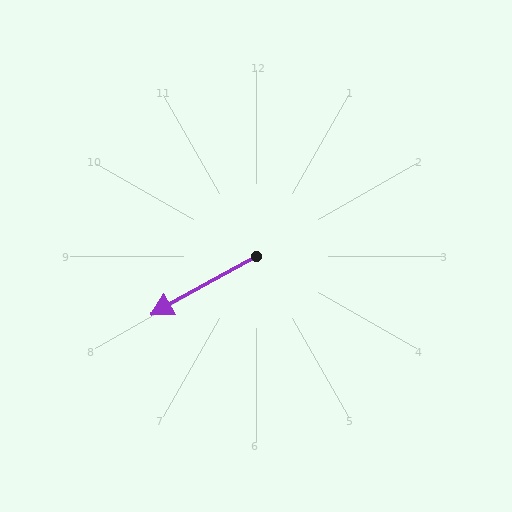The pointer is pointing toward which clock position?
Roughly 8 o'clock.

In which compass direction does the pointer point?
Southwest.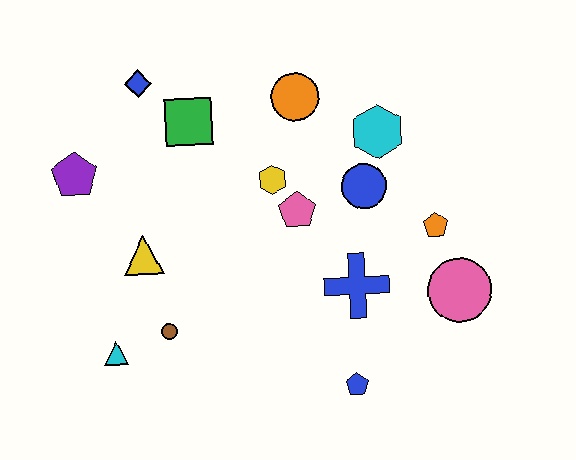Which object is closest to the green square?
The blue diamond is closest to the green square.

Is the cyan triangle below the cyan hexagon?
Yes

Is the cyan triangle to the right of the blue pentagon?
No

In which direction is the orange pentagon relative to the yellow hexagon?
The orange pentagon is to the right of the yellow hexagon.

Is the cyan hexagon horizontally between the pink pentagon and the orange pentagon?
Yes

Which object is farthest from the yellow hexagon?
The cyan triangle is farthest from the yellow hexagon.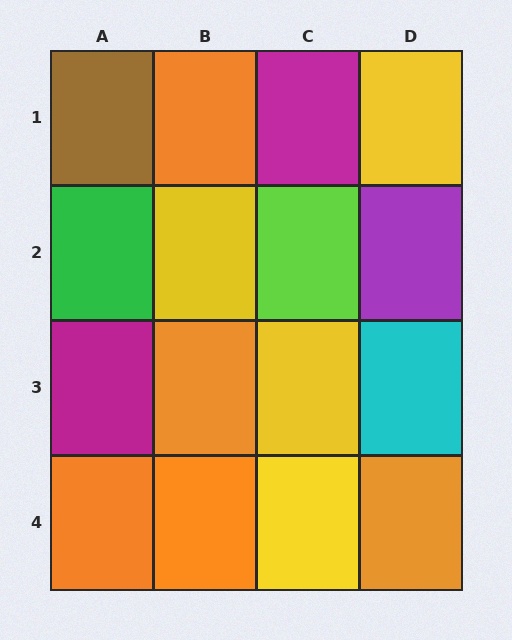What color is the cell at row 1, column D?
Yellow.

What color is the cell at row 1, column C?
Magenta.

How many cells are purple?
1 cell is purple.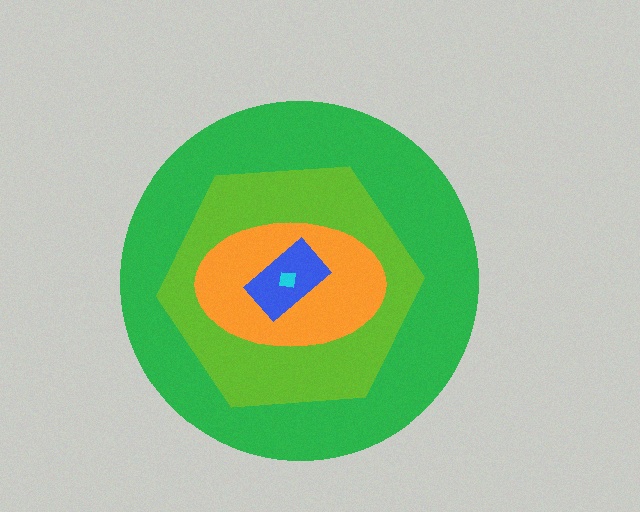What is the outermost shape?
The green circle.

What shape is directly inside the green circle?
The lime hexagon.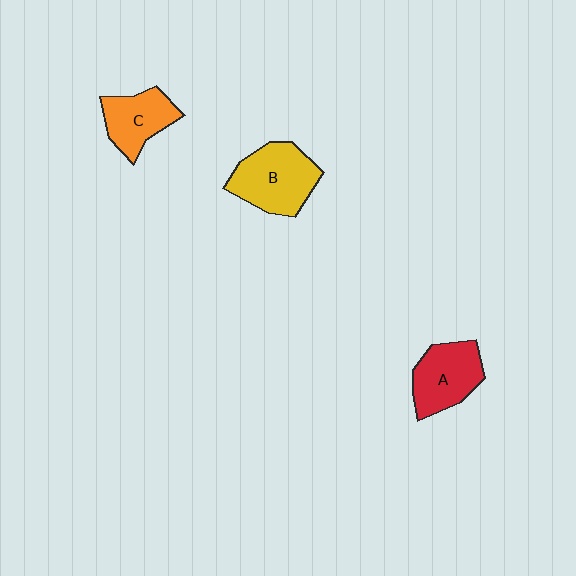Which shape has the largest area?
Shape B (yellow).